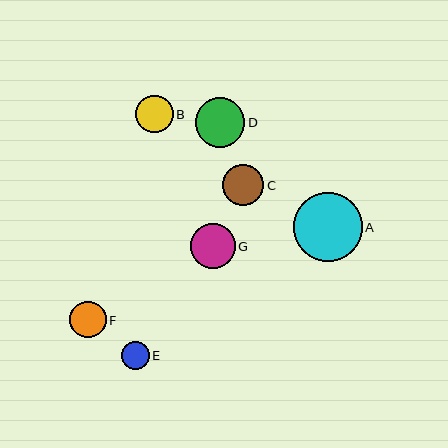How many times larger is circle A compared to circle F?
Circle A is approximately 1.9 times the size of circle F.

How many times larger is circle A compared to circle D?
Circle A is approximately 1.4 times the size of circle D.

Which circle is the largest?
Circle A is the largest with a size of approximately 69 pixels.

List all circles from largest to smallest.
From largest to smallest: A, D, G, C, B, F, E.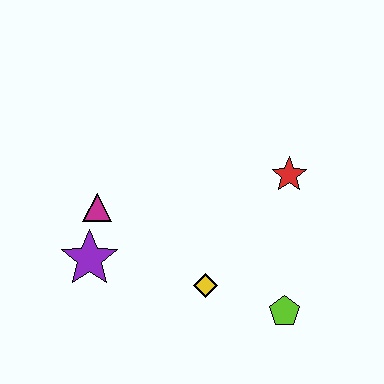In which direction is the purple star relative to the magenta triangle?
The purple star is below the magenta triangle.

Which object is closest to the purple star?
The magenta triangle is closest to the purple star.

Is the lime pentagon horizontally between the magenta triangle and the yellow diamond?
No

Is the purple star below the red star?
Yes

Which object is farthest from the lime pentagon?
The magenta triangle is farthest from the lime pentagon.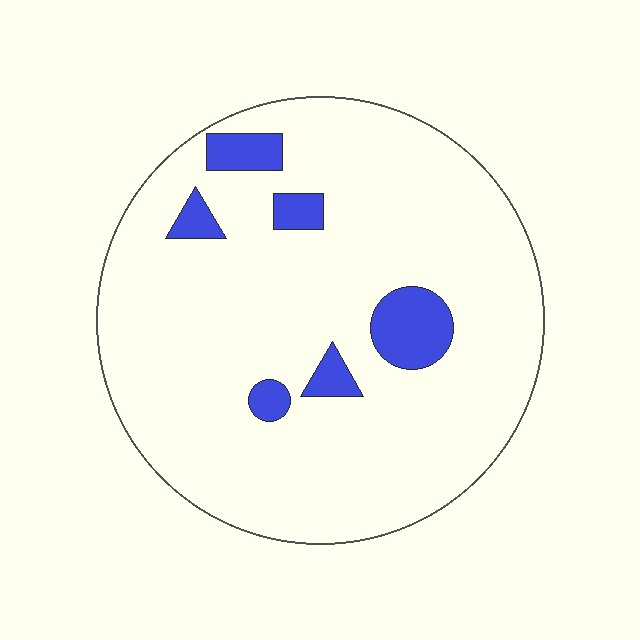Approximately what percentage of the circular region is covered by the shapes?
Approximately 10%.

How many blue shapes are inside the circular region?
6.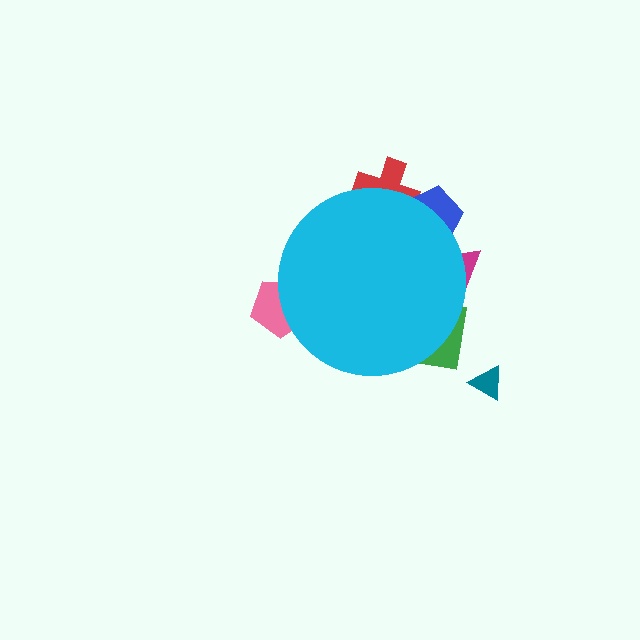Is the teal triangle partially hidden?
No, the teal triangle is fully visible.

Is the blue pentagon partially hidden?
Yes, the blue pentagon is partially hidden behind the cyan circle.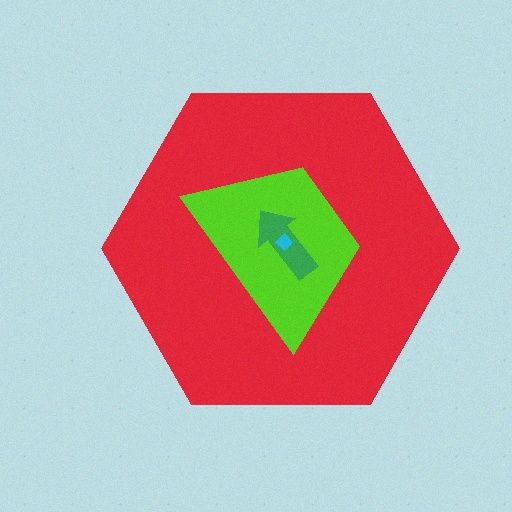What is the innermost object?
The cyan diamond.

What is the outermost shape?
The red hexagon.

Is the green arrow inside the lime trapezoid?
Yes.